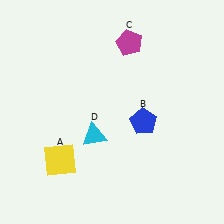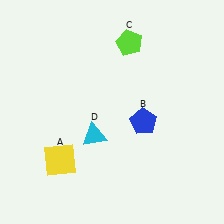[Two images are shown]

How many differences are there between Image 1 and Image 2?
There is 1 difference between the two images.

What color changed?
The pentagon (C) changed from magenta in Image 1 to lime in Image 2.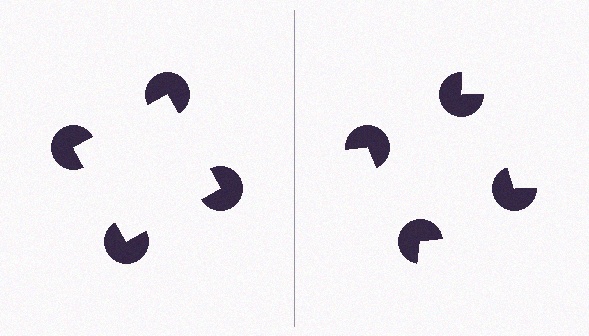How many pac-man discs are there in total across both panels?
8 — 4 on each side.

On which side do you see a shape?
An illusory square appears on the left side. On the right side the wedge cuts are rotated, so no coherent shape forms.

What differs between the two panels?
The pac-man discs are positioned identically on both sides; only the wedge orientations differ. On the left they align to a square; on the right they are misaligned.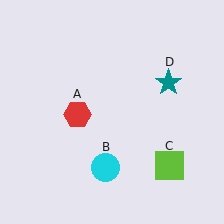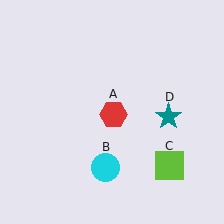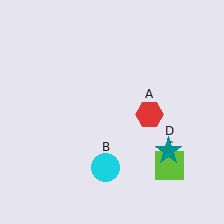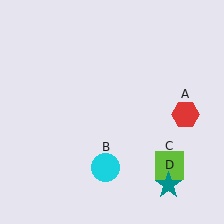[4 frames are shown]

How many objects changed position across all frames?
2 objects changed position: red hexagon (object A), teal star (object D).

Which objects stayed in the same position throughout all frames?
Cyan circle (object B) and lime square (object C) remained stationary.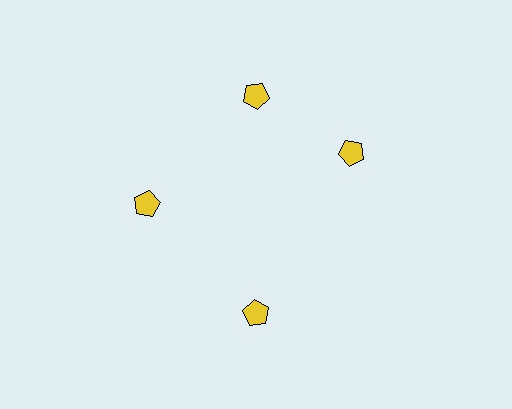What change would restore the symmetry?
The symmetry would be restored by rotating it back into even spacing with its neighbors so that all 4 pentagons sit at equal angles and equal distance from the center.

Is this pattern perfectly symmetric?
No. The 4 yellow pentagons are arranged in a ring, but one element near the 3 o'clock position is rotated out of alignment along the ring, breaking the 4-fold rotational symmetry.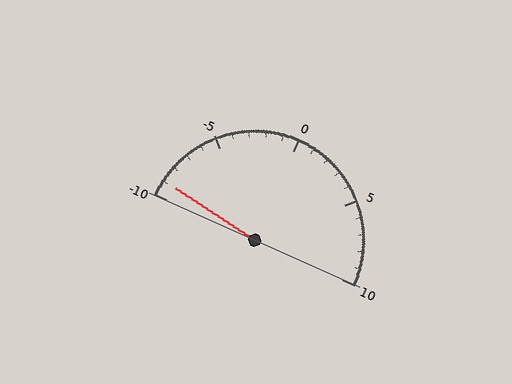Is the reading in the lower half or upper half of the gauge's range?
The reading is in the lower half of the range (-10 to 10).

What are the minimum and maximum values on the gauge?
The gauge ranges from -10 to 10.